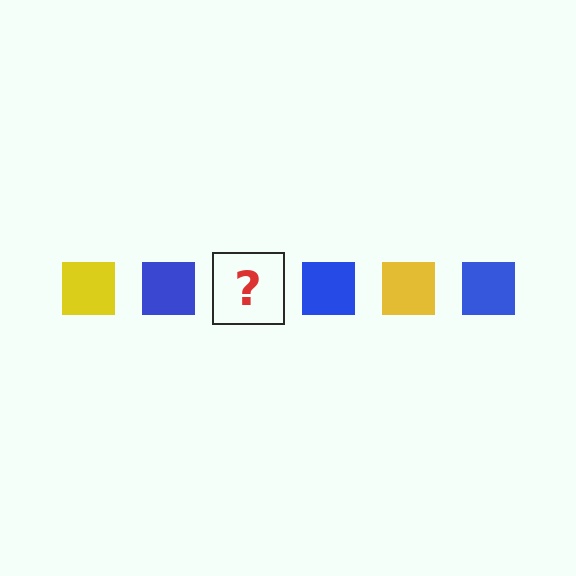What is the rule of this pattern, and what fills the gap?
The rule is that the pattern cycles through yellow, blue squares. The gap should be filled with a yellow square.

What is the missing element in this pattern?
The missing element is a yellow square.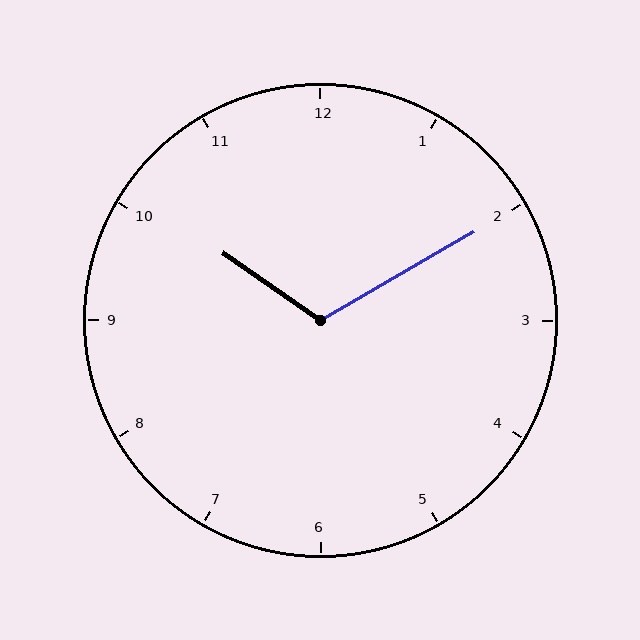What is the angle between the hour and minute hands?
Approximately 115 degrees.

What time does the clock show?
10:10.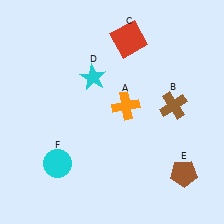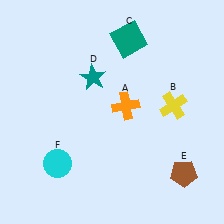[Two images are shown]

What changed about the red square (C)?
In Image 1, C is red. In Image 2, it changed to teal.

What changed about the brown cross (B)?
In Image 1, B is brown. In Image 2, it changed to yellow.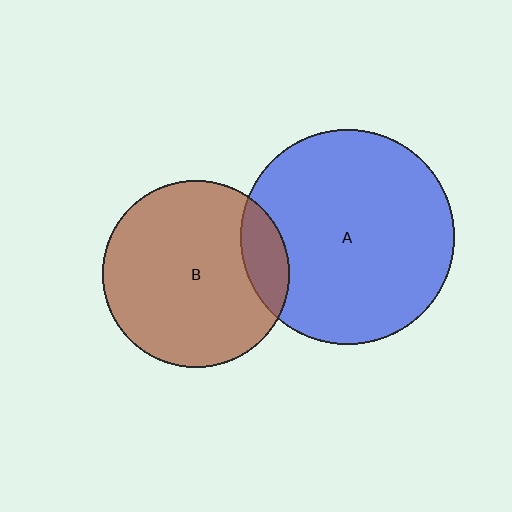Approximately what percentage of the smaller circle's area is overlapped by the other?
Approximately 15%.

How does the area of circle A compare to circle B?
Approximately 1.3 times.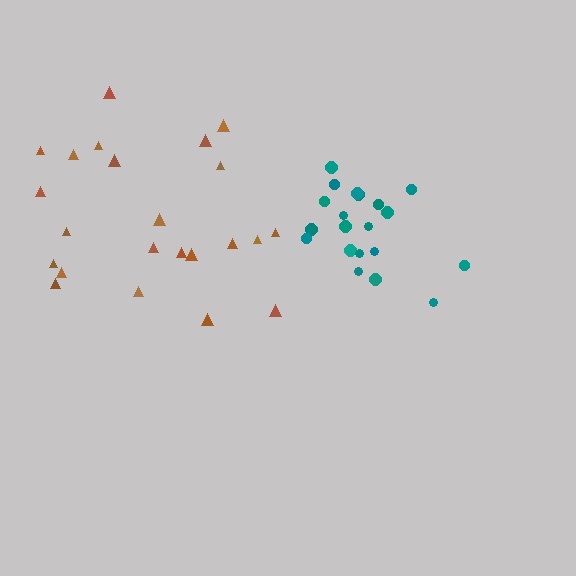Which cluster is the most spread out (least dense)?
Brown.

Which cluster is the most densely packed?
Teal.